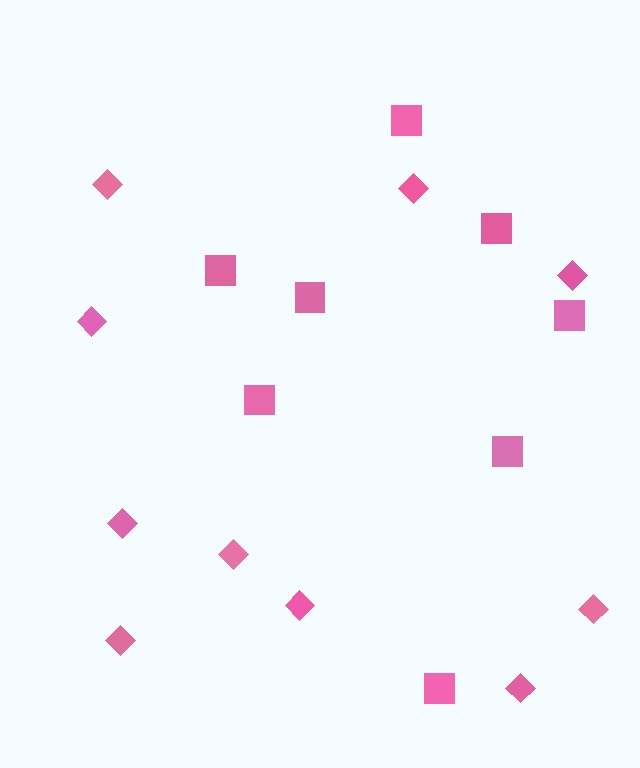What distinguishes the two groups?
There are 2 groups: one group of diamonds (10) and one group of squares (8).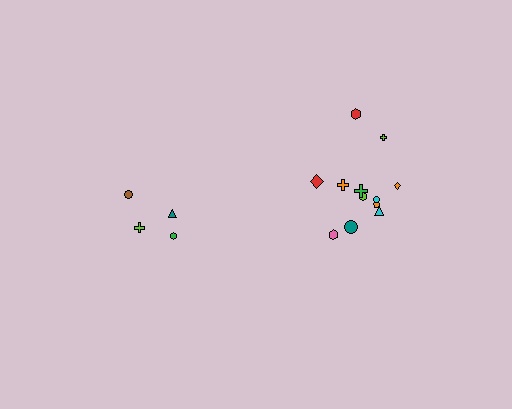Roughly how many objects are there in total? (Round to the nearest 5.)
Roughly 15 objects in total.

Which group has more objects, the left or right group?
The right group.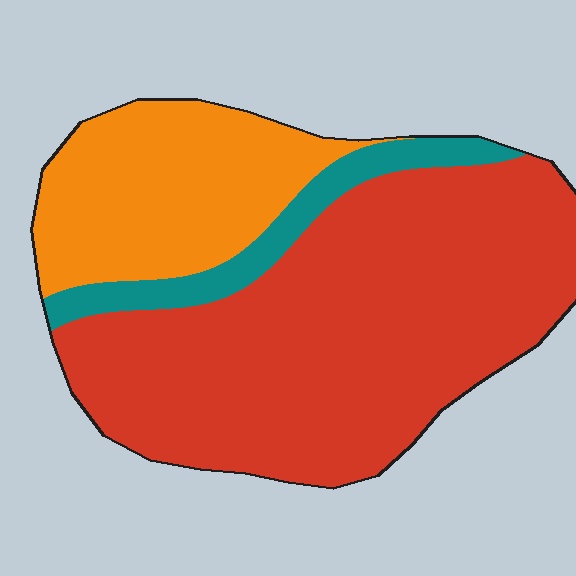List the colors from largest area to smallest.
From largest to smallest: red, orange, teal.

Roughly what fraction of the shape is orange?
Orange takes up between a quarter and a half of the shape.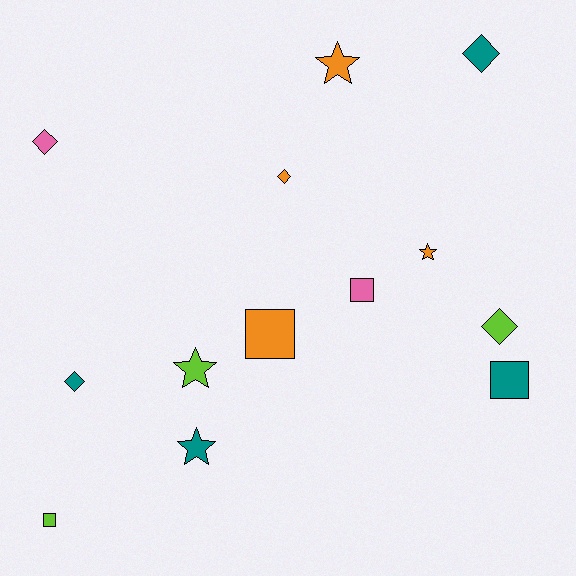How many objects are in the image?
There are 13 objects.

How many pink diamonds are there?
There is 1 pink diamond.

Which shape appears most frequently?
Diamond, with 5 objects.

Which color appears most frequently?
Teal, with 4 objects.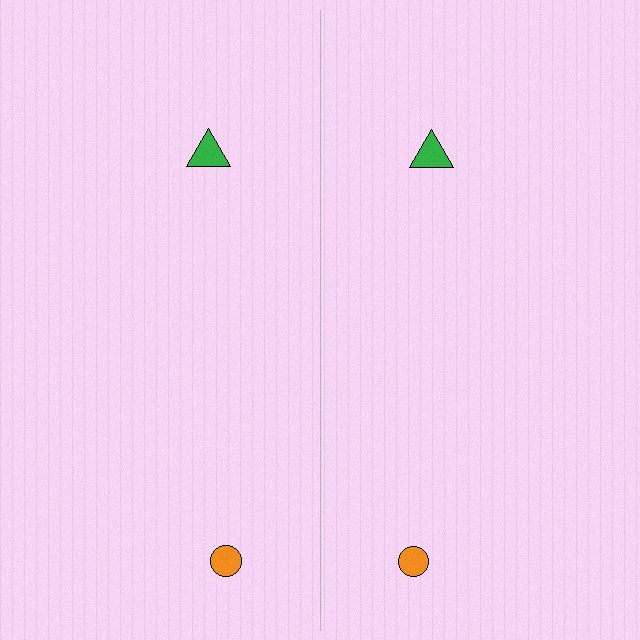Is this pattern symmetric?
Yes, this pattern has bilateral (reflection) symmetry.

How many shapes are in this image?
There are 4 shapes in this image.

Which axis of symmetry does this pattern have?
The pattern has a vertical axis of symmetry running through the center of the image.